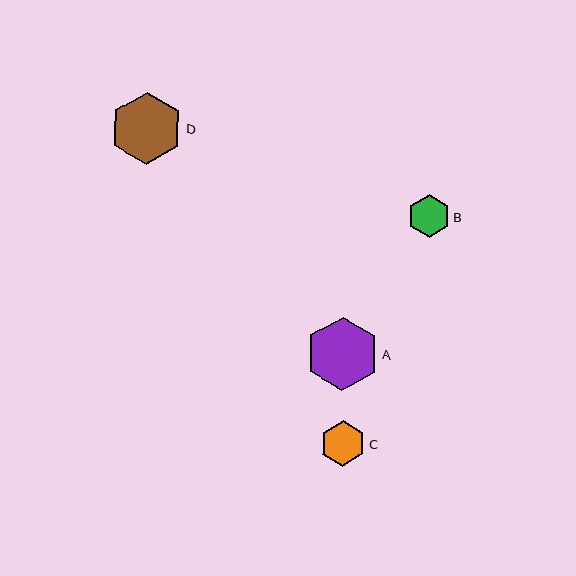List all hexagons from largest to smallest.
From largest to smallest: A, D, C, B.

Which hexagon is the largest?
Hexagon A is the largest with a size of approximately 73 pixels.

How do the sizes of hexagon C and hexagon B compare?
Hexagon C and hexagon B are approximately the same size.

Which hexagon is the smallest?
Hexagon B is the smallest with a size of approximately 42 pixels.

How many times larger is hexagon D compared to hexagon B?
Hexagon D is approximately 1.7 times the size of hexagon B.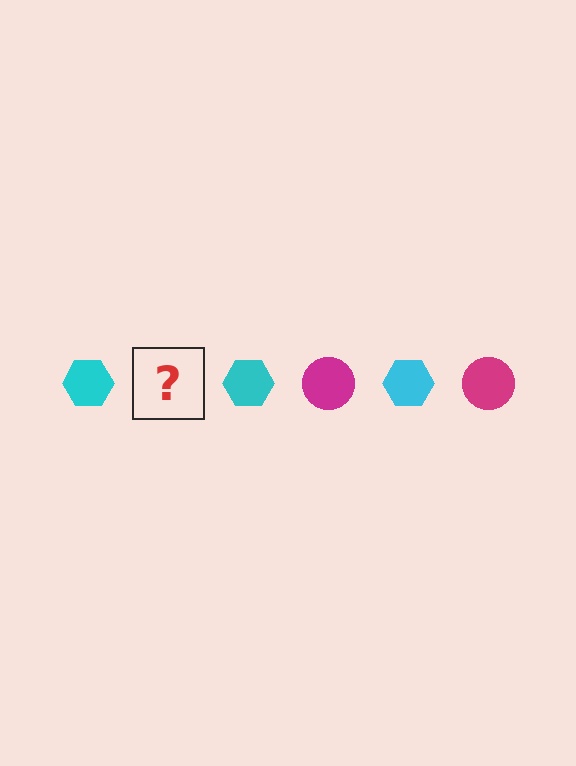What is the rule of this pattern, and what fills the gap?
The rule is that the pattern alternates between cyan hexagon and magenta circle. The gap should be filled with a magenta circle.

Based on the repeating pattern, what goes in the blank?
The blank should be a magenta circle.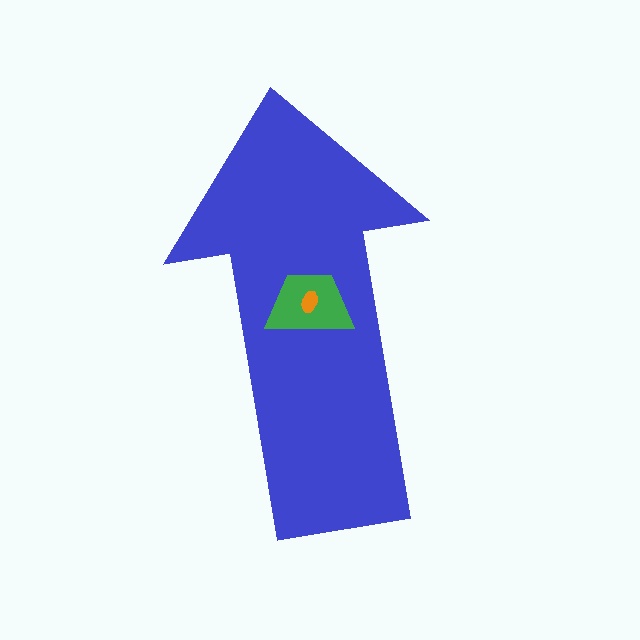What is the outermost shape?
The blue arrow.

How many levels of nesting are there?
3.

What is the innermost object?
The orange ellipse.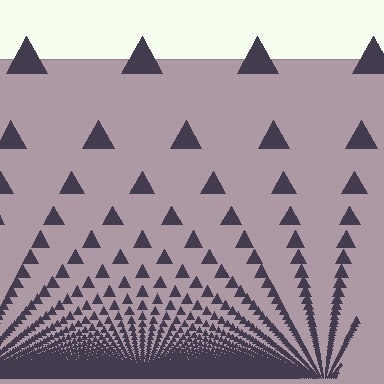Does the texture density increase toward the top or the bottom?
Density increases toward the bottom.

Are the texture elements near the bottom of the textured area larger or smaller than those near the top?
Smaller. The gradient is inverted — elements near the bottom are smaller and denser.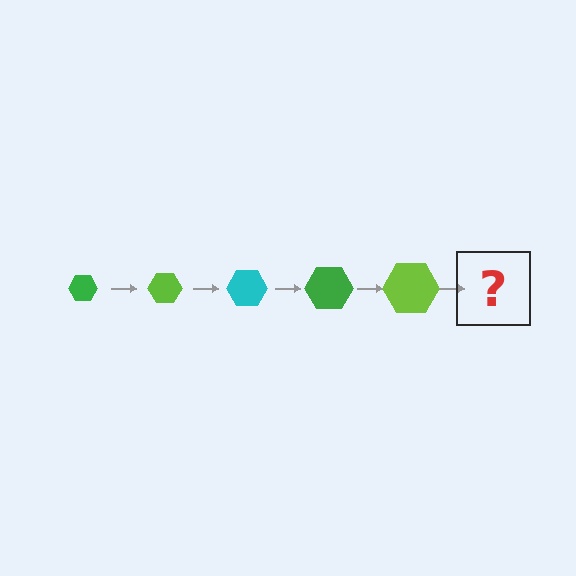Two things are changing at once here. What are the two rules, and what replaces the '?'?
The two rules are that the hexagon grows larger each step and the color cycles through green, lime, and cyan. The '?' should be a cyan hexagon, larger than the previous one.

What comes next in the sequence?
The next element should be a cyan hexagon, larger than the previous one.